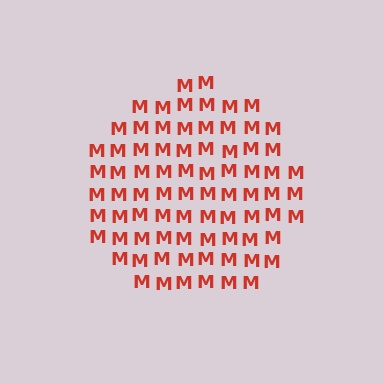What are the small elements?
The small elements are letter M's.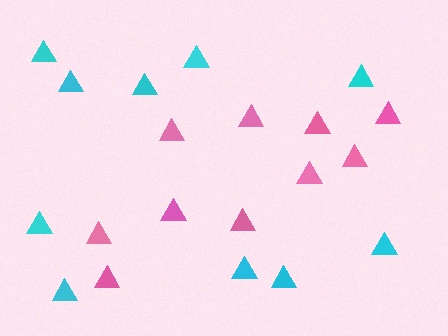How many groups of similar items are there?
There are 2 groups: one group of pink triangles (10) and one group of cyan triangles (10).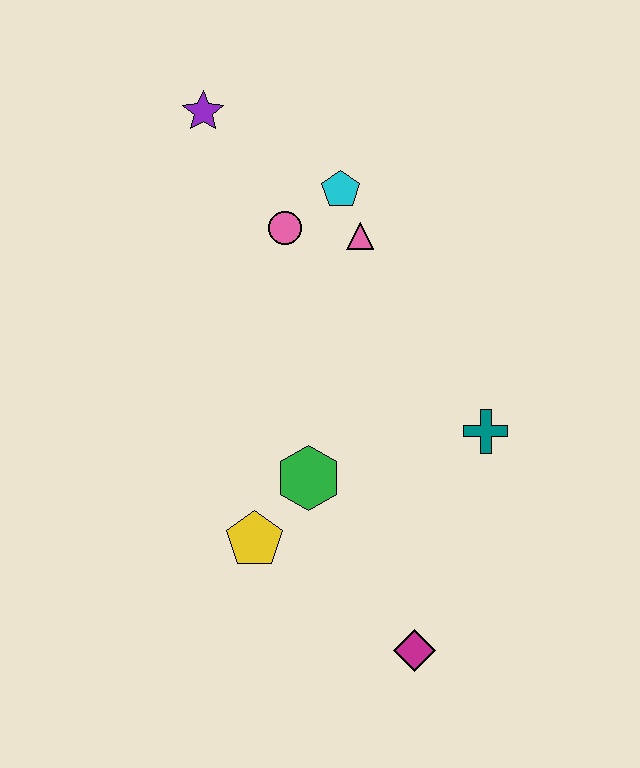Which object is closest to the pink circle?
The cyan pentagon is closest to the pink circle.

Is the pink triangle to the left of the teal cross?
Yes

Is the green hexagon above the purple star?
No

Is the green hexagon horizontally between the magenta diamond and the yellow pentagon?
Yes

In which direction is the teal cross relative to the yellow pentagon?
The teal cross is to the right of the yellow pentagon.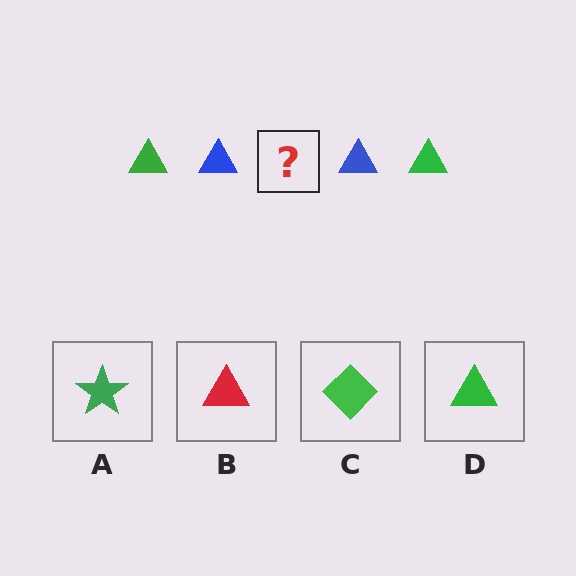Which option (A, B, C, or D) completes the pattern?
D.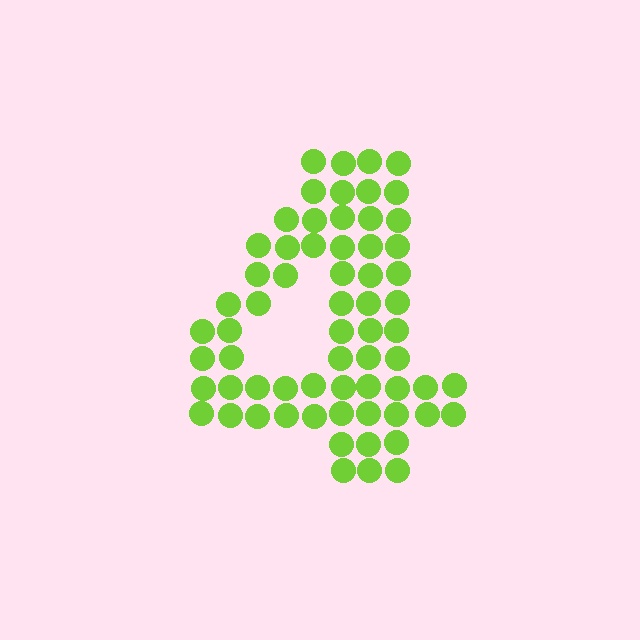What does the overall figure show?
The overall figure shows the digit 4.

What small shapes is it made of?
It is made of small circles.